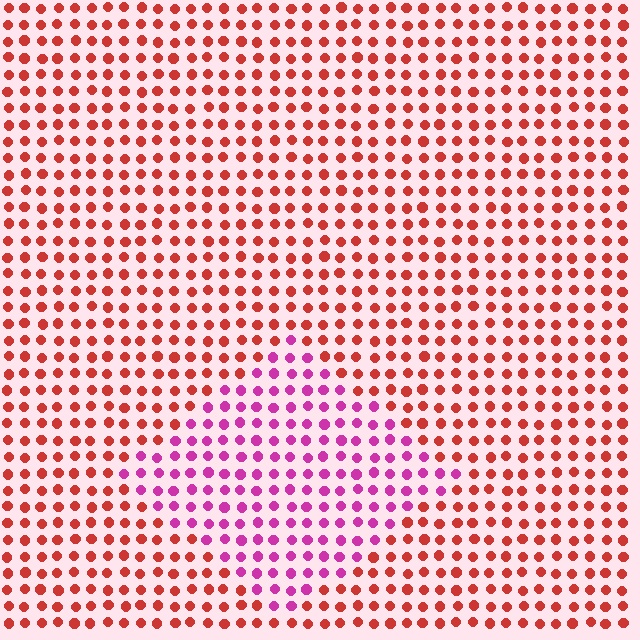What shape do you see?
I see a diamond.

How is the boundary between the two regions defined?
The boundary is defined purely by a slight shift in hue (about 48 degrees). Spacing, size, and orientation are identical on both sides.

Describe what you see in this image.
The image is filled with small red elements in a uniform arrangement. A diamond-shaped region is visible where the elements are tinted to a slightly different hue, forming a subtle color boundary.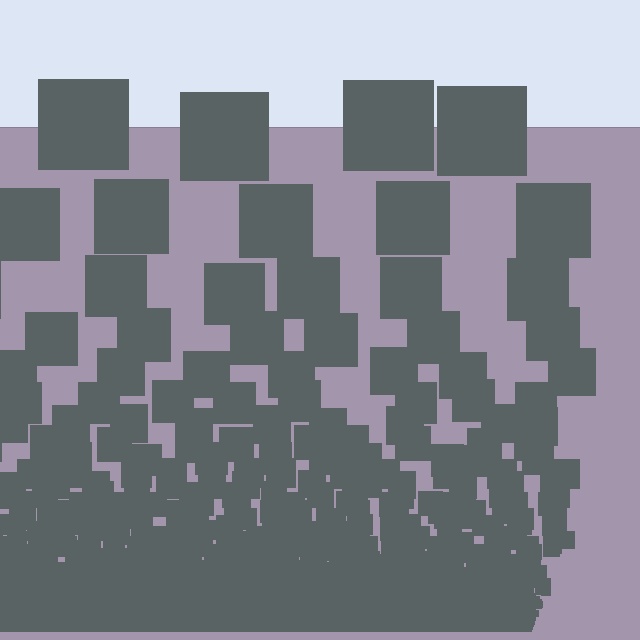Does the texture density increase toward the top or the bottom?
Density increases toward the bottom.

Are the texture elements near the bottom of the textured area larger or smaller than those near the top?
Smaller. The gradient is inverted — elements near the bottom are smaller and denser.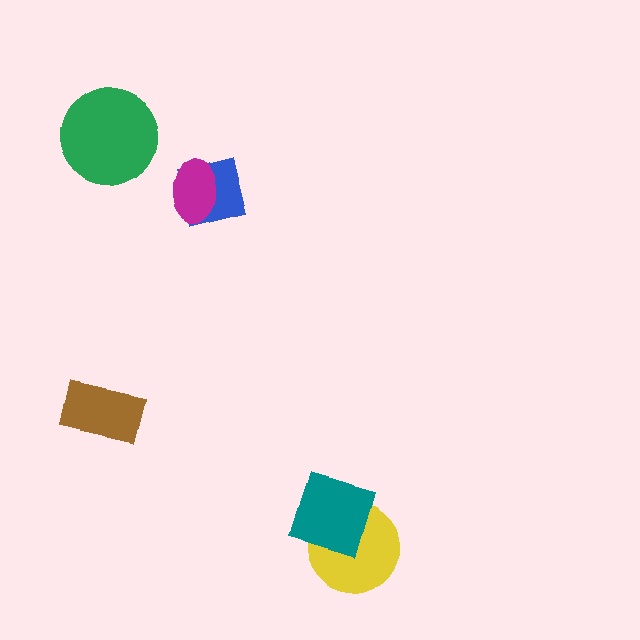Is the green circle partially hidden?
No, no other shape covers it.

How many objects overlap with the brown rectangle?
0 objects overlap with the brown rectangle.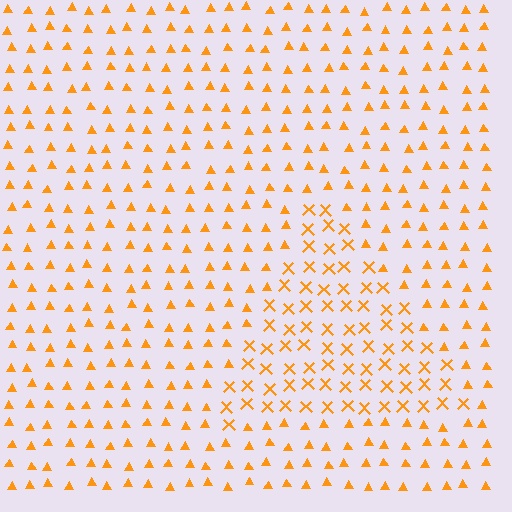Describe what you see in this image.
The image is filled with small orange elements arranged in a uniform grid. A triangle-shaped region contains X marks, while the surrounding area contains triangles. The boundary is defined purely by the change in element shape.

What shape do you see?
I see a triangle.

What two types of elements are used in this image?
The image uses X marks inside the triangle region and triangles outside it.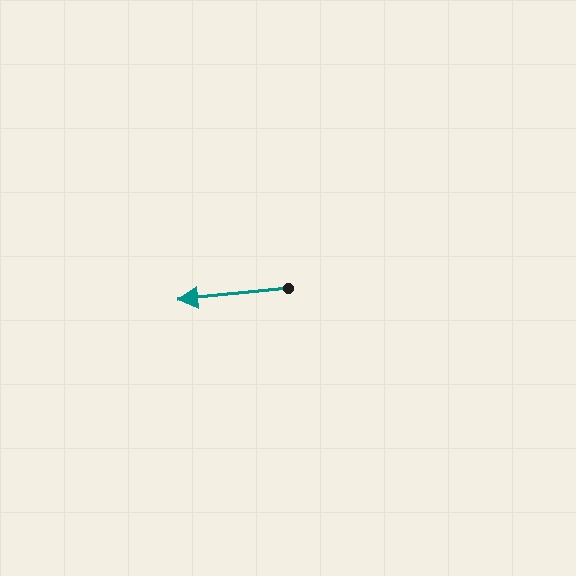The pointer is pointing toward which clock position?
Roughly 9 o'clock.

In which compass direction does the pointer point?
West.